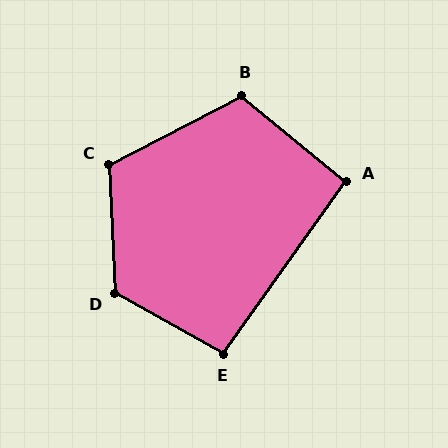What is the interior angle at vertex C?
Approximately 115 degrees (obtuse).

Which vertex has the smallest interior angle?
A, at approximately 94 degrees.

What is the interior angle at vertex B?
Approximately 113 degrees (obtuse).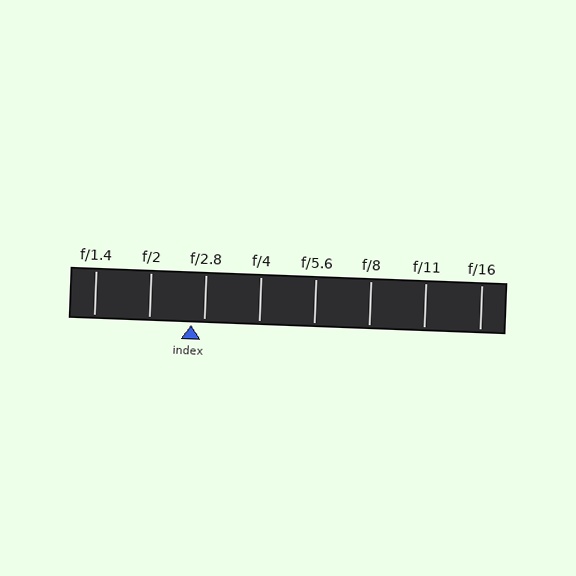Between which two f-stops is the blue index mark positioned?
The index mark is between f/2 and f/2.8.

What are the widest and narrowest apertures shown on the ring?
The widest aperture shown is f/1.4 and the narrowest is f/16.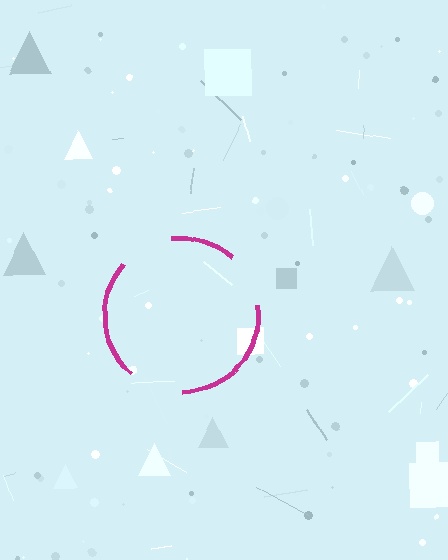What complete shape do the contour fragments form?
The contour fragments form a circle.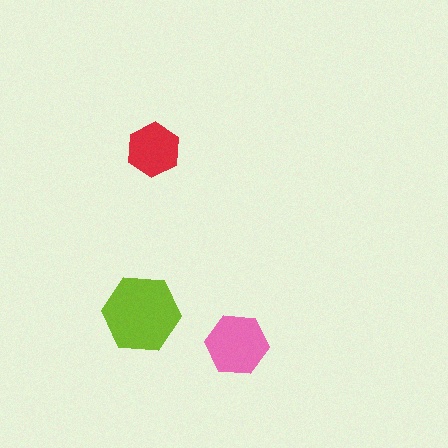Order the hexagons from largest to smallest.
the lime one, the pink one, the red one.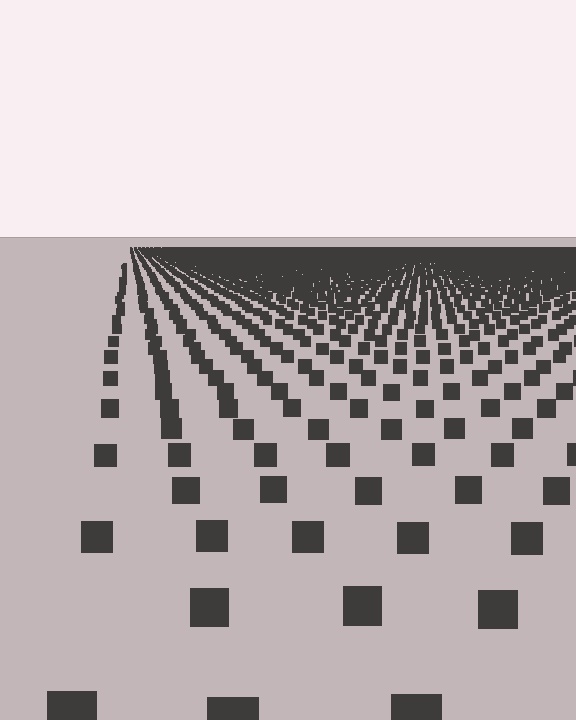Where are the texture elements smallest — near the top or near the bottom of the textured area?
Near the top.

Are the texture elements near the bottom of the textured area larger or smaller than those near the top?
Larger. Near the bottom, elements are closer to the viewer and appear at a bigger on-screen size.